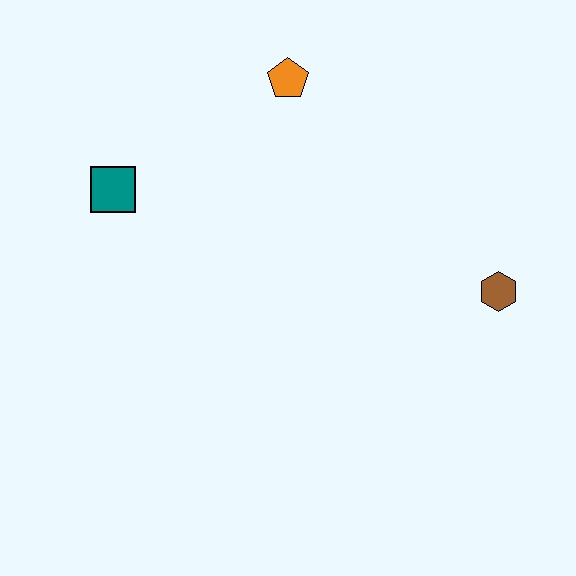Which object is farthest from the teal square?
The brown hexagon is farthest from the teal square.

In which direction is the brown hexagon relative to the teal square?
The brown hexagon is to the right of the teal square.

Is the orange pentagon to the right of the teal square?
Yes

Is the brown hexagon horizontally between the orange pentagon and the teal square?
No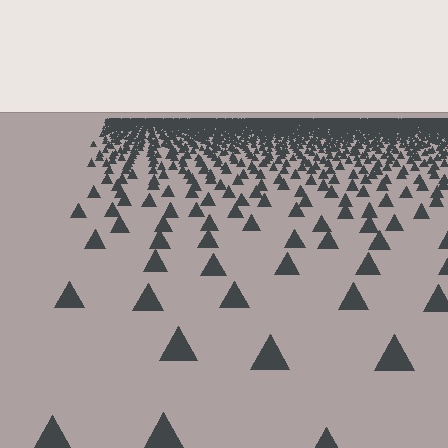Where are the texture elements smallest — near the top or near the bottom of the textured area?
Near the top.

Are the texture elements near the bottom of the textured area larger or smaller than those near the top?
Larger. Near the bottom, elements are closer to the viewer and appear at a bigger on-screen size.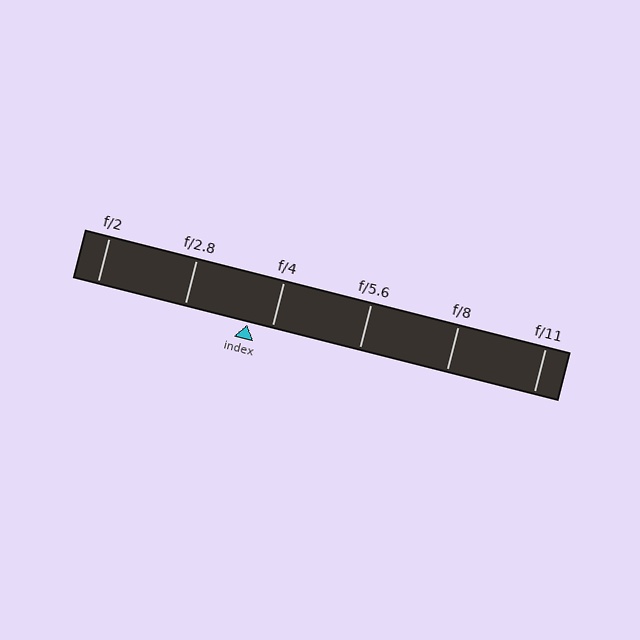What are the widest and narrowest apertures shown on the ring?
The widest aperture shown is f/2 and the narrowest is f/11.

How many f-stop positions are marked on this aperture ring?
There are 6 f-stop positions marked.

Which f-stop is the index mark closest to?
The index mark is closest to f/4.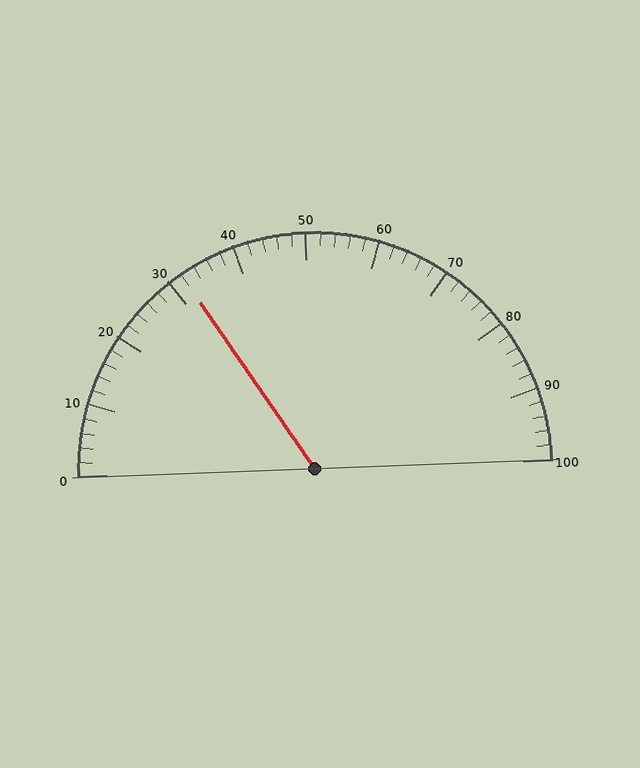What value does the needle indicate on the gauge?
The needle indicates approximately 32.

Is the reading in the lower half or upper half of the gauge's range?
The reading is in the lower half of the range (0 to 100).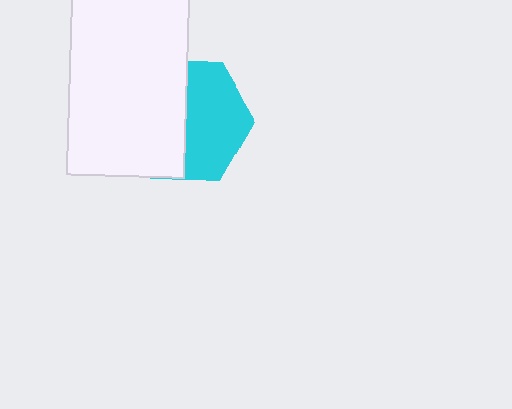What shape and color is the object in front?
The object in front is a white rectangle.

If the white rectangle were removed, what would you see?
You would see the complete cyan hexagon.